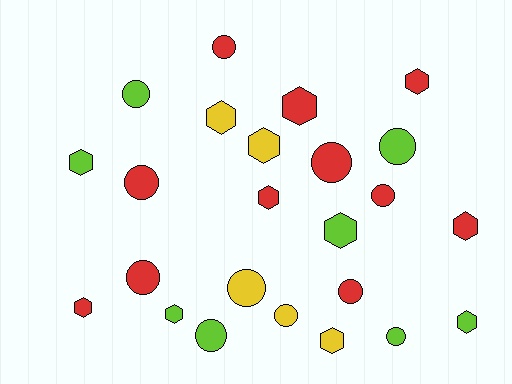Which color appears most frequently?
Red, with 11 objects.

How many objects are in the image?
There are 24 objects.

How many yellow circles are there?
There are 2 yellow circles.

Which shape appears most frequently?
Hexagon, with 12 objects.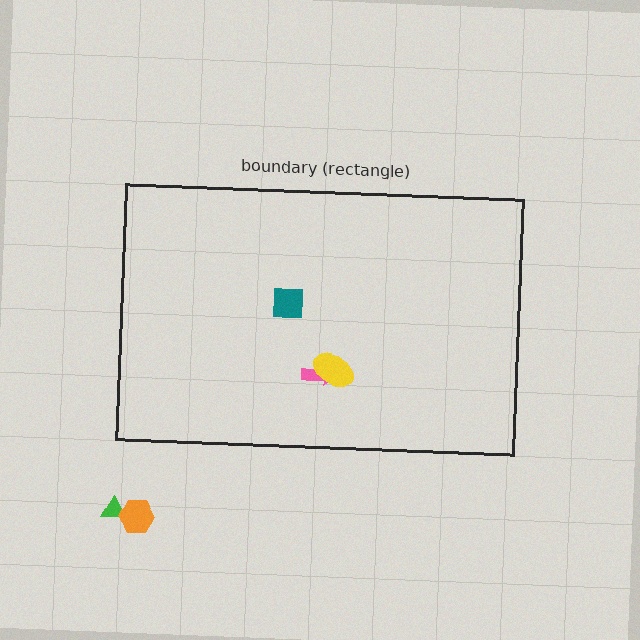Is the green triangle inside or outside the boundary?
Outside.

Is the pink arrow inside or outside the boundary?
Inside.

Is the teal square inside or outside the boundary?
Inside.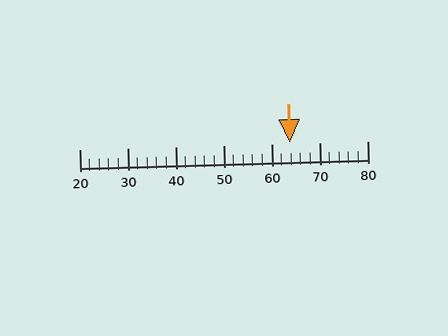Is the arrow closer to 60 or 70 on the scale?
The arrow is closer to 60.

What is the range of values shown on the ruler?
The ruler shows values from 20 to 80.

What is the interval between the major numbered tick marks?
The major tick marks are spaced 10 units apart.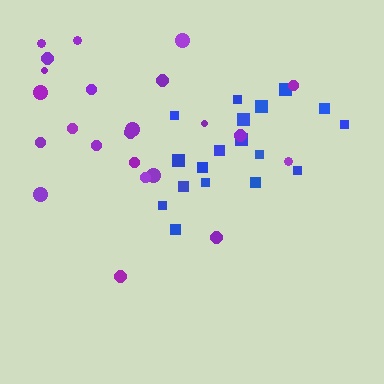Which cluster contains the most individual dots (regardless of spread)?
Purple (23).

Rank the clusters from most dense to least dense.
blue, purple.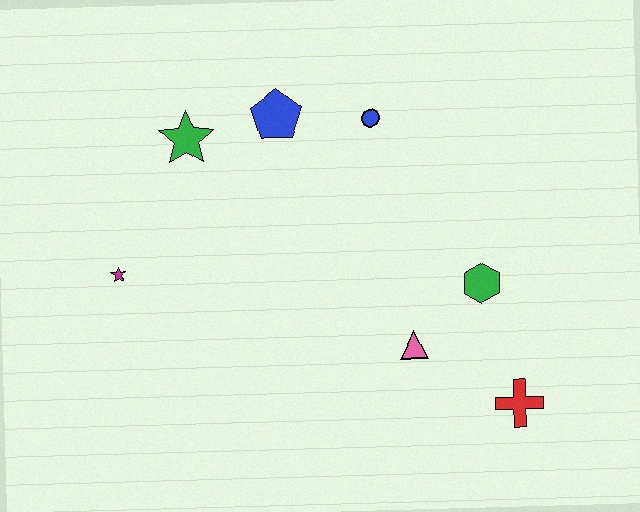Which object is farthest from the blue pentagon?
The red cross is farthest from the blue pentagon.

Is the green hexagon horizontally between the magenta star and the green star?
No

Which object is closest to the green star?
The blue pentagon is closest to the green star.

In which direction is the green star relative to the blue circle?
The green star is to the left of the blue circle.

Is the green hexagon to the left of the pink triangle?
No